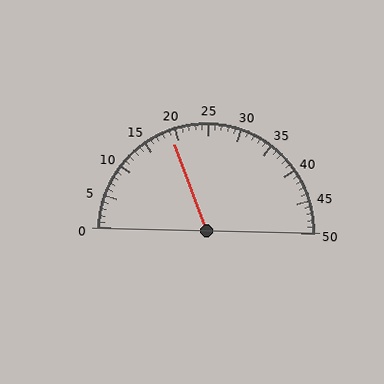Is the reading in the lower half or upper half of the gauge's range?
The reading is in the lower half of the range (0 to 50).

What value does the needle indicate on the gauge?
The needle indicates approximately 19.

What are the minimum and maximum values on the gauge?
The gauge ranges from 0 to 50.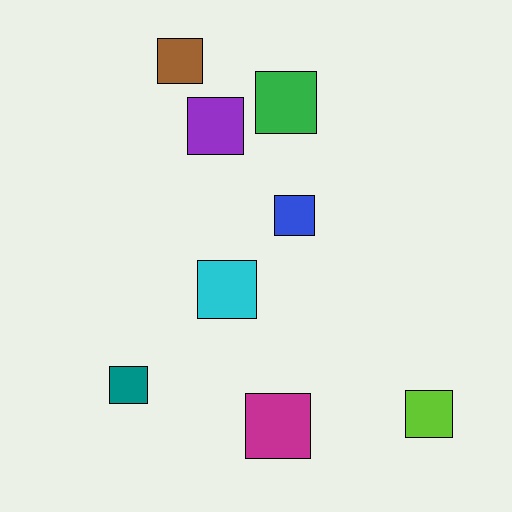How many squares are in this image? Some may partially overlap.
There are 8 squares.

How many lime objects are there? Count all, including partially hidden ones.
There is 1 lime object.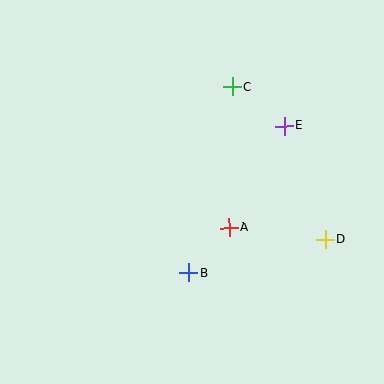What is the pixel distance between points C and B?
The distance between C and B is 191 pixels.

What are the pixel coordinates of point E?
Point E is at (284, 126).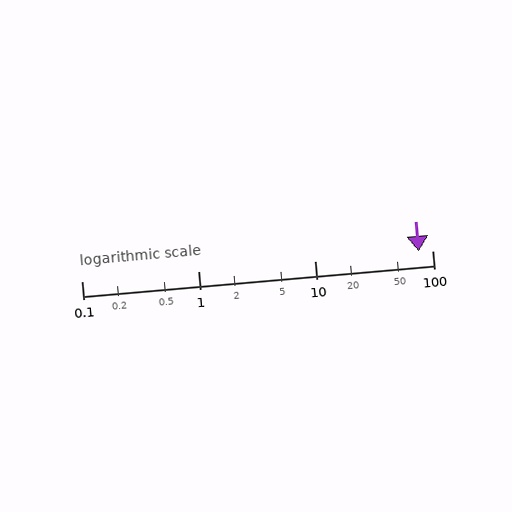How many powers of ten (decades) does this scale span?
The scale spans 3 decades, from 0.1 to 100.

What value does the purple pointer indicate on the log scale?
The pointer indicates approximately 76.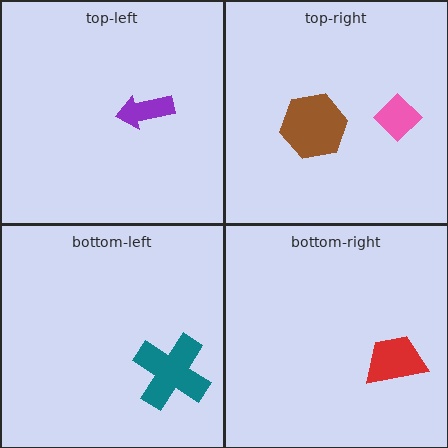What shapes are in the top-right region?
The pink diamond, the brown hexagon.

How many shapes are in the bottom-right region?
1.